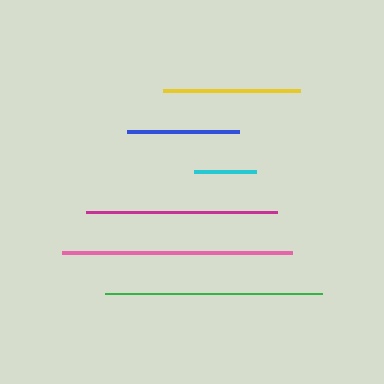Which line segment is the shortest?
The cyan line is the shortest at approximately 62 pixels.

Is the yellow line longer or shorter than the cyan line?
The yellow line is longer than the cyan line.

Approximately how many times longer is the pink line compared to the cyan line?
The pink line is approximately 3.7 times the length of the cyan line.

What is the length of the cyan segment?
The cyan segment is approximately 62 pixels long.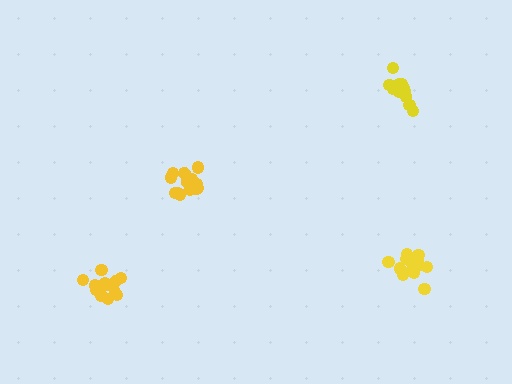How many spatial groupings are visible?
There are 4 spatial groupings.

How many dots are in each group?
Group 1: 15 dots, Group 2: 16 dots, Group 3: 15 dots, Group 4: 12 dots (58 total).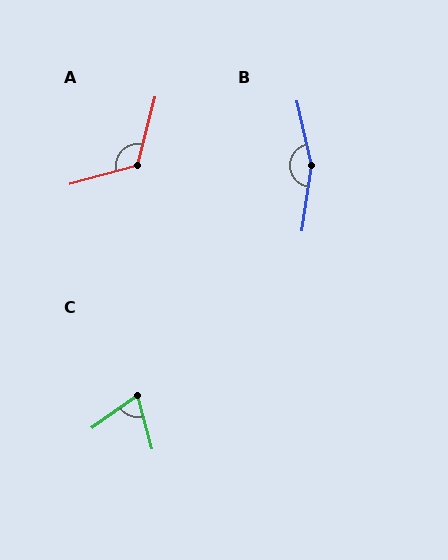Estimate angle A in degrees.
Approximately 119 degrees.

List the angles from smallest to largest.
C (70°), A (119°), B (159°).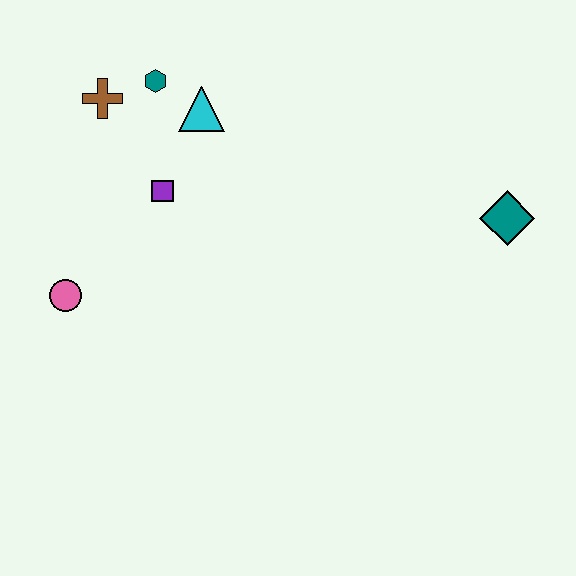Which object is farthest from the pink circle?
The teal diamond is farthest from the pink circle.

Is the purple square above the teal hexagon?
No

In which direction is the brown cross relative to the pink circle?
The brown cross is above the pink circle.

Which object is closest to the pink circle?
The purple square is closest to the pink circle.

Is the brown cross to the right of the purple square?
No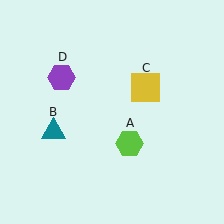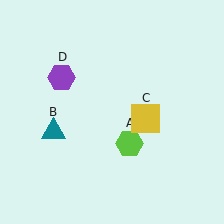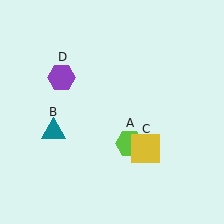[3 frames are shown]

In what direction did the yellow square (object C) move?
The yellow square (object C) moved down.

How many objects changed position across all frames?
1 object changed position: yellow square (object C).